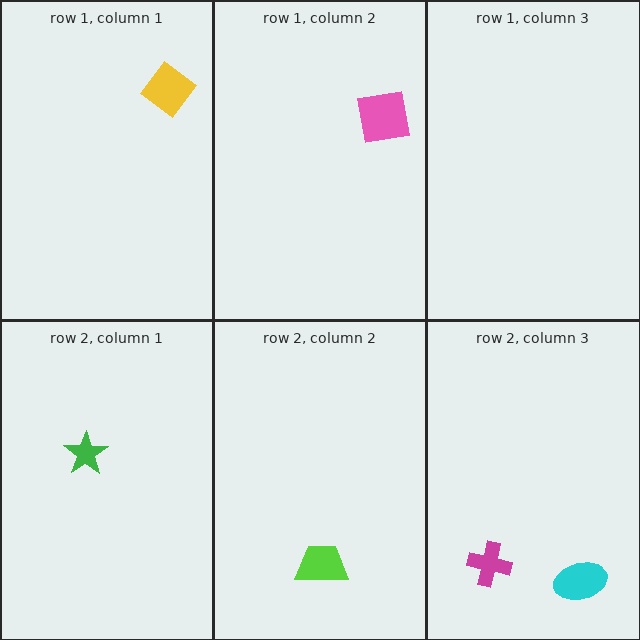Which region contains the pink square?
The row 1, column 2 region.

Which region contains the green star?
The row 2, column 1 region.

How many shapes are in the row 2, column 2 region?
1.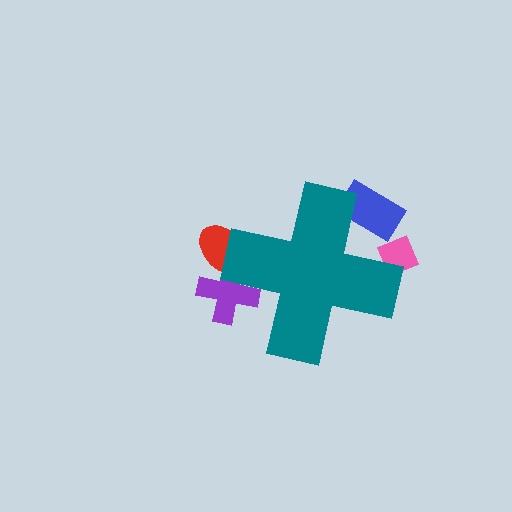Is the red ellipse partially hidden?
Yes, the red ellipse is partially hidden behind the teal cross.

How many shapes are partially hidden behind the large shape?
4 shapes are partially hidden.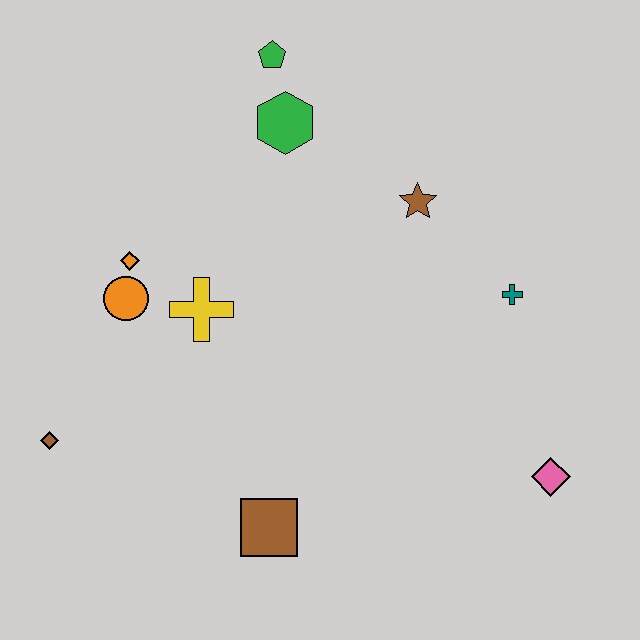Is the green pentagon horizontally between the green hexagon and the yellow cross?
Yes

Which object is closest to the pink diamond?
The teal cross is closest to the pink diamond.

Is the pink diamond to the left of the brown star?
No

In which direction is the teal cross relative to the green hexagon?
The teal cross is to the right of the green hexagon.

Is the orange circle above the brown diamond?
Yes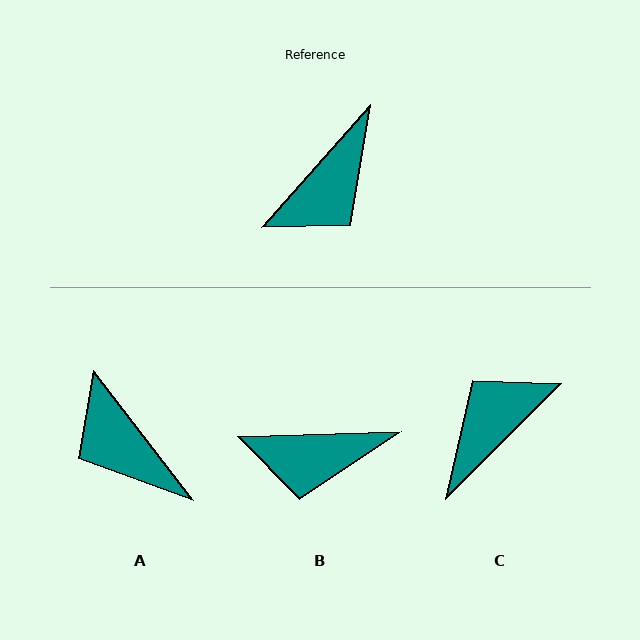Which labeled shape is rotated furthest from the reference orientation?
C, about 177 degrees away.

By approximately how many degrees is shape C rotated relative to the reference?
Approximately 177 degrees counter-clockwise.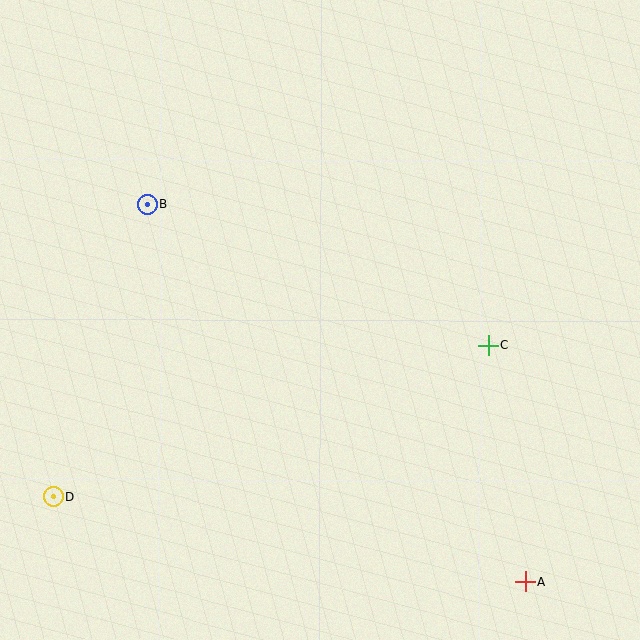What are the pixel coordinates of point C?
Point C is at (488, 345).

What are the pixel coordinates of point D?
Point D is at (54, 497).